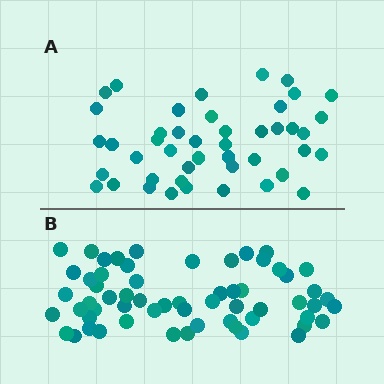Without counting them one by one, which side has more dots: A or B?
Region B (the bottom region) has more dots.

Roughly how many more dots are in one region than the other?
Region B has approximately 15 more dots than region A.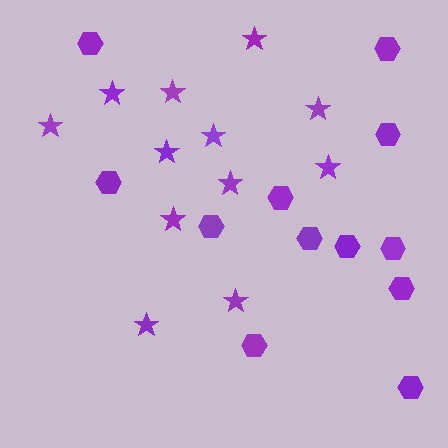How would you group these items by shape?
There are 2 groups: one group of stars (12) and one group of hexagons (12).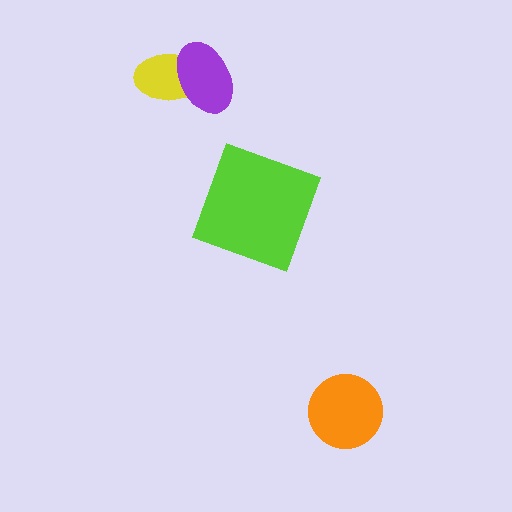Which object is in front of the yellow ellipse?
The purple ellipse is in front of the yellow ellipse.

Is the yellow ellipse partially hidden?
Yes, it is partially covered by another shape.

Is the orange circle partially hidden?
No, no other shape covers it.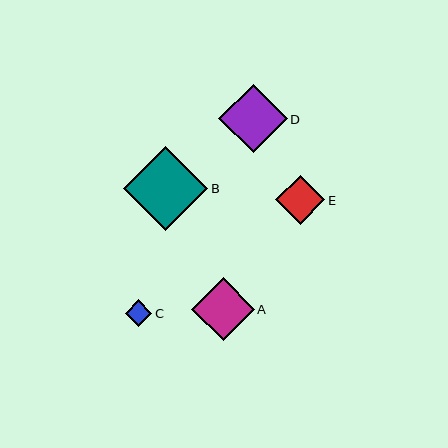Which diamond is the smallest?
Diamond C is the smallest with a size of approximately 26 pixels.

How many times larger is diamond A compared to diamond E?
Diamond A is approximately 1.3 times the size of diamond E.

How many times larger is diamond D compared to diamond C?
Diamond D is approximately 2.6 times the size of diamond C.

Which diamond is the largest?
Diamond B is the largest with a size of approximately 84 pixels.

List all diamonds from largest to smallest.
From largest to smallest: B, D, A, E, C.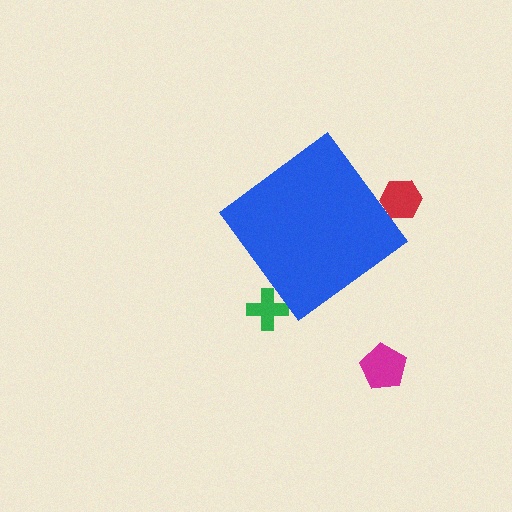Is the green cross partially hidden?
Yes, the green cross is partially hidden behind the blue diamond.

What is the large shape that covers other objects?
A blue diamond.